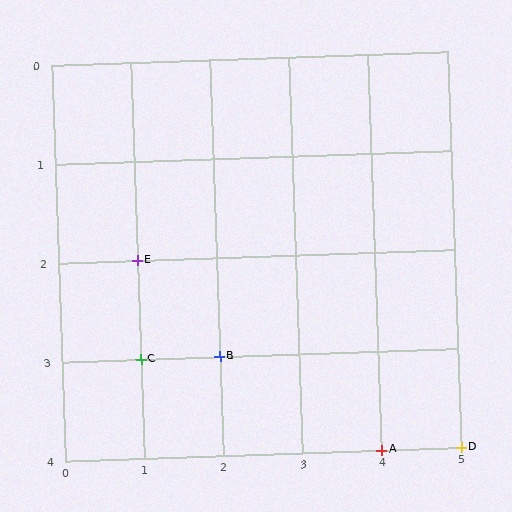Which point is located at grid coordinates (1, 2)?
Point E is at (1, 2).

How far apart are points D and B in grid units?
Points D and B are 3 columns and 1 row apart (about 3.2 grid units diagonally).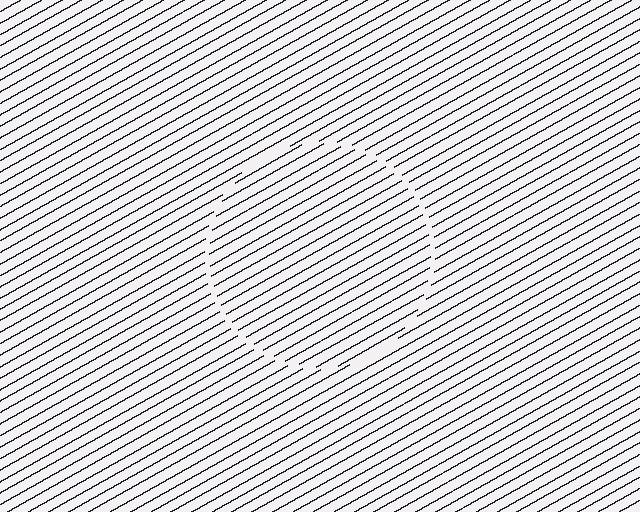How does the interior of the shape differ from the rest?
The interior of the shape contains the same grating, shifted by half a period — the contour is defined by the phase discontinuity where line-ends from the inner and outer gratings abut.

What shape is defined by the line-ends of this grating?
An illusory circle. The interior of the shape contains the same grating, shifted by half a period — the contour is defined by the phase discontinuity where line-ends from the inner and outer gratings abut.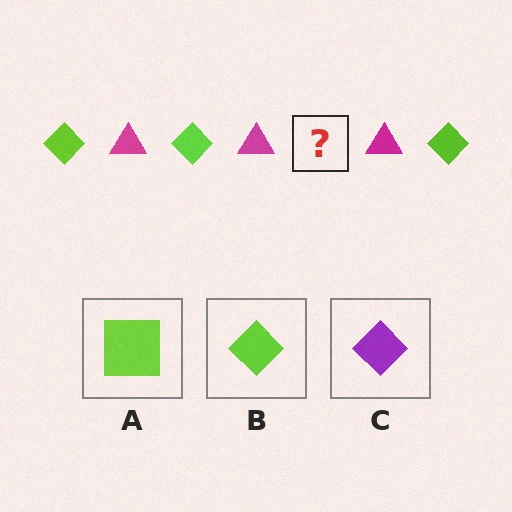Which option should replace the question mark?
Option B.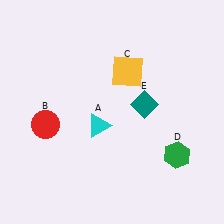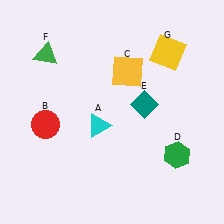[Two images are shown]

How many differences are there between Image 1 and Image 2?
There are 2 differences between the two images.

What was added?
A green triangle (F), a yellow square (G) were added in Image 2.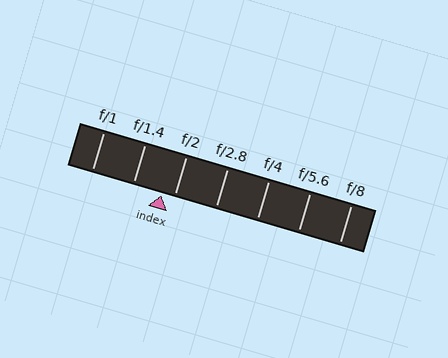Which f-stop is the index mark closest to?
The index mark is closest to f/2.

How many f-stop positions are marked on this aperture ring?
There are 7 f-stop positions marked.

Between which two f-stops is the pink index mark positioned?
The index mark is between f/1.4 and f/2.